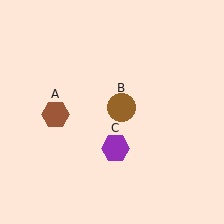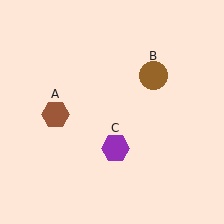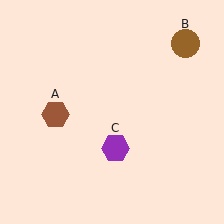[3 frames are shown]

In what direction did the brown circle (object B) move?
The brown circle (object B) moved up and to the right.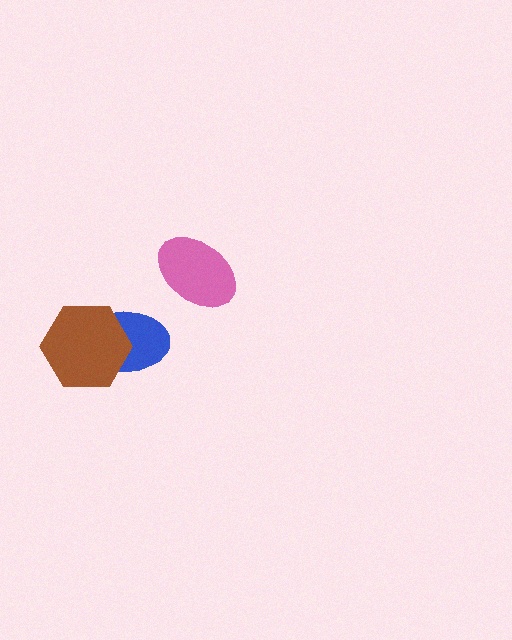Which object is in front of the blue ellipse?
The brown hexagon is in front of the blue ellipse.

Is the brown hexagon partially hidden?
No, no other shape covers it.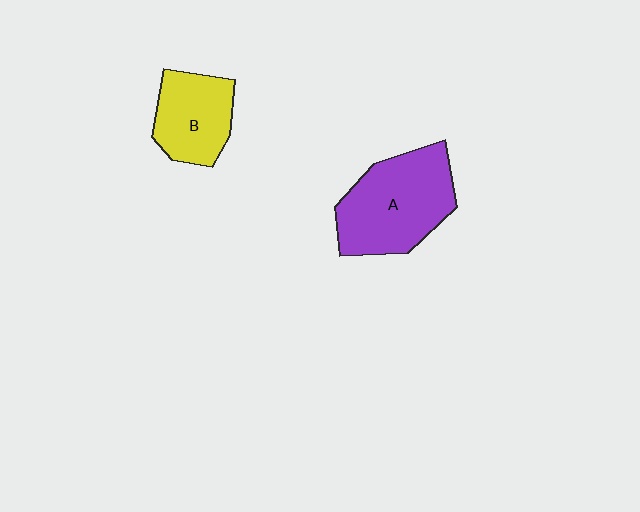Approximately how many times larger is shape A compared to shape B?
Approximately 1.5 times.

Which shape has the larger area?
Shape A (purple).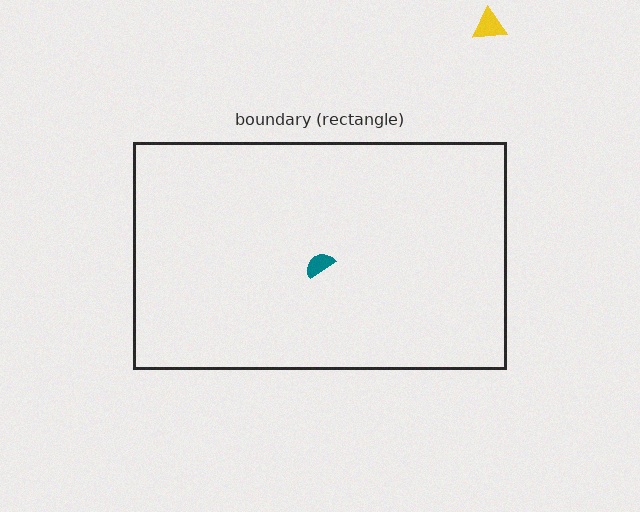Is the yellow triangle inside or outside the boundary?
Outside.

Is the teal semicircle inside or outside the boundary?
Inside.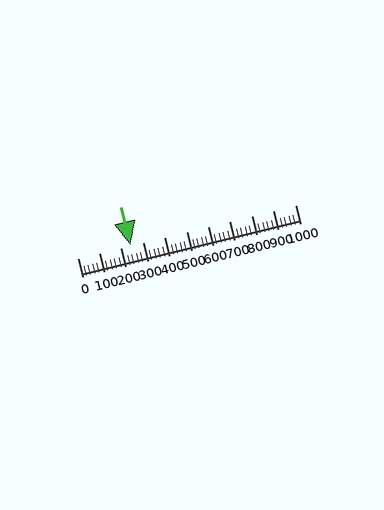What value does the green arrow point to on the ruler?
The green arrow points to approximately 242.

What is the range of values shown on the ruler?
The ruler shows values from 0 to 1000.